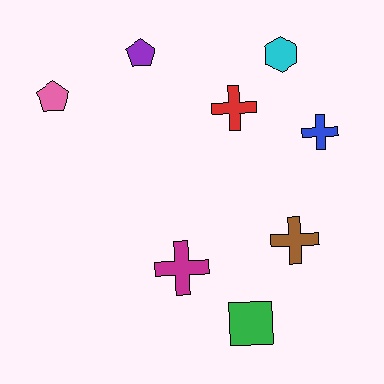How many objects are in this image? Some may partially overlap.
There are 8 objects.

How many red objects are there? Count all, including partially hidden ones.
There is 1 red object.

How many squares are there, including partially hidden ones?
There is 1 square.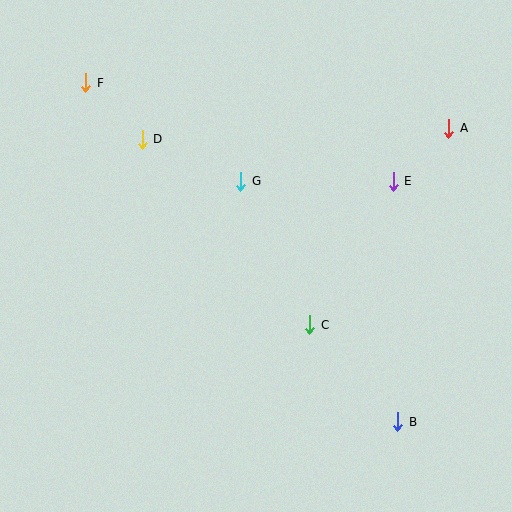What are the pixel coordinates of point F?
Point F is at (86, 83).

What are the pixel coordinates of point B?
Point B is at (398, 422).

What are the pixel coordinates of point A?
Point A is at (448, 128).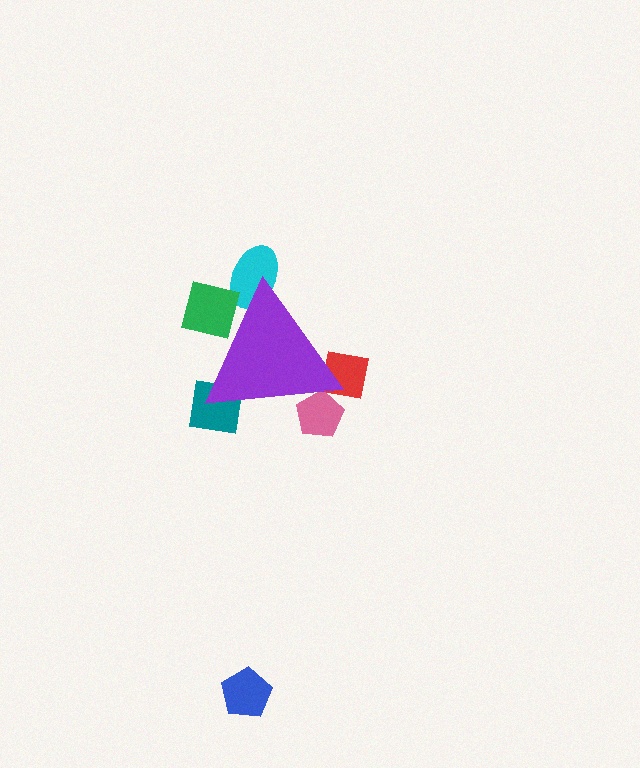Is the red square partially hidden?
Yes, the red square is partially hidden behind the purple triangle.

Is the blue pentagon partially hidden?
No, the blue pentagon is fully visible.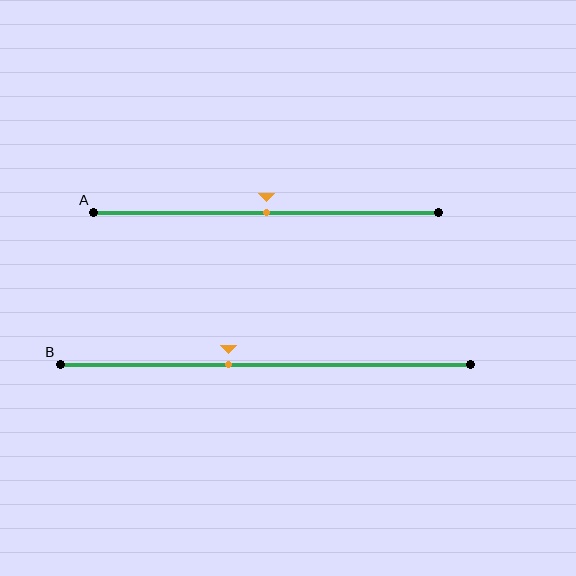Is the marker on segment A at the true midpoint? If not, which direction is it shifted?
Yes, the marker on segment A is at the true midpoint.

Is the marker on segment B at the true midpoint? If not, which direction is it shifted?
No, the marker on segment B is shifted to the left by about 9% of the segment length.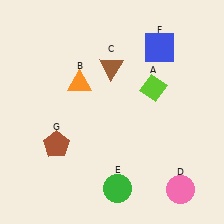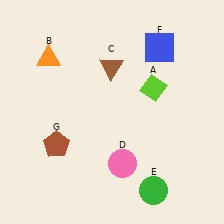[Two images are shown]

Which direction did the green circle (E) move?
The green circle (E) moved right.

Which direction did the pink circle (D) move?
The pink circle (D) moved left.